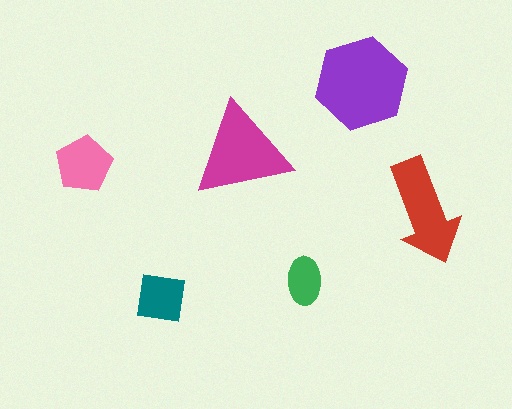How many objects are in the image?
There are 6 objects in the image.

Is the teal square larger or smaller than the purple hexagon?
Smaller.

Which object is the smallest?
The green ellipse.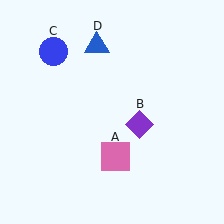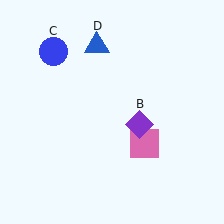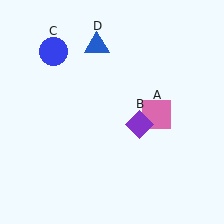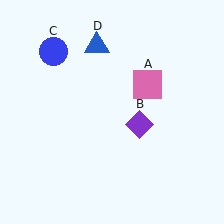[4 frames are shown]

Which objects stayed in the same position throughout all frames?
Purple diamond (object B) and blue circle (object C) and blue triangle (object D) remained stationary.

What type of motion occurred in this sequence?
The pink square (object A) rotated counterclockwise around the center of the scene.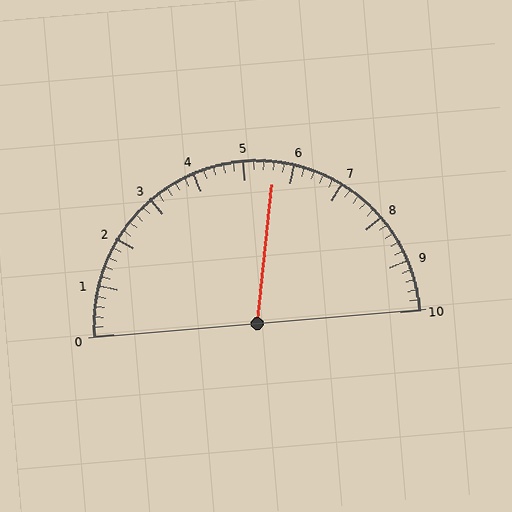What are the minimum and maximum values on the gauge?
The gauge ranges from 0 to 10.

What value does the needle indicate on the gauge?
The needle indicates approximately 5.6.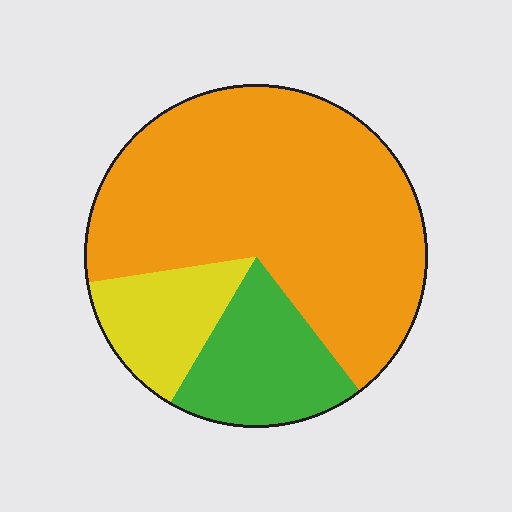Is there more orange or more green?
Orange.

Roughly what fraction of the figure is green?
Green covers 19% of the figure.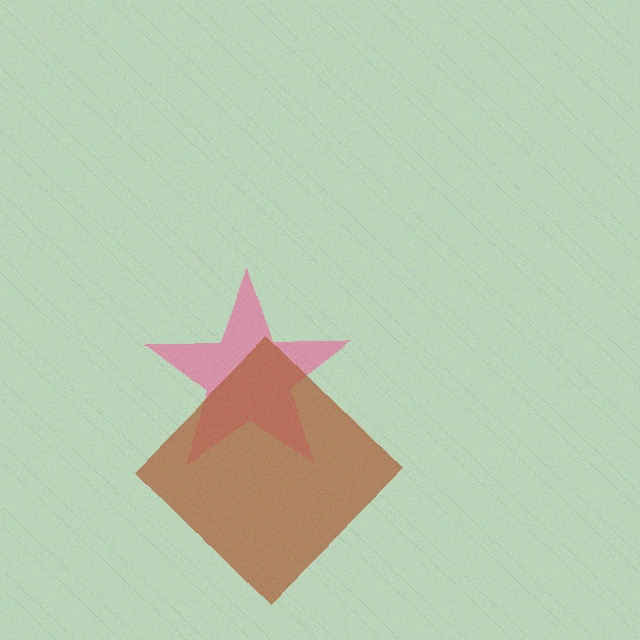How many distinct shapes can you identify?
There are 2 distinct shapes: a pink star, a brown diamond.